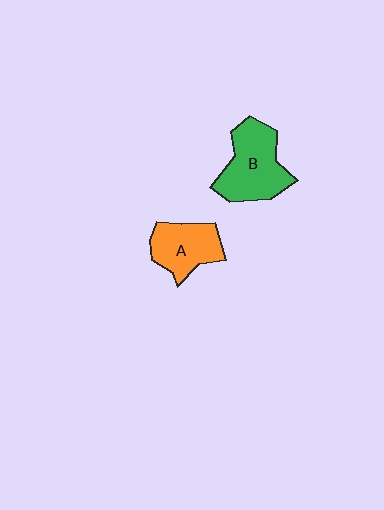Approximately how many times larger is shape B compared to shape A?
Approximately 1.3 times.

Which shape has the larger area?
Shape B (green).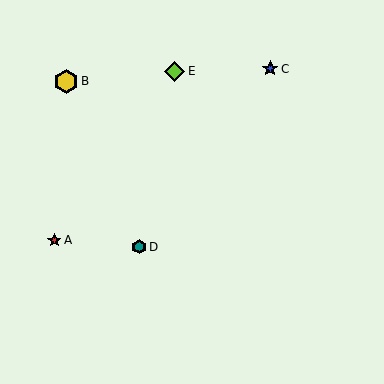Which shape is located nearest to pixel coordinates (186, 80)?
The lime diamond (labeled E) at (175, 71) is nearest to that location.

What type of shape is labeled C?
Shape C is a blue star.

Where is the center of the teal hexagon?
The center of the teal hexagon is at (139, 247).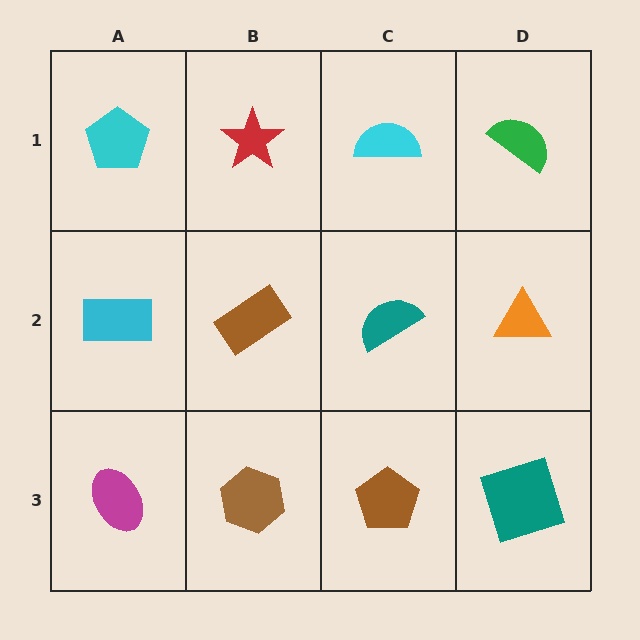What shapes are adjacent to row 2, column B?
A red star (row 1, column B), a brown hexagon (row 3, column B), a cyan rectangle (row 2, column A), a teal semicircle (row 2, column C).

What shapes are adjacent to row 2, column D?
A green semicircle (row 1, column D), a teal square (row 3, column D), a teal semicircle (row 2, column C).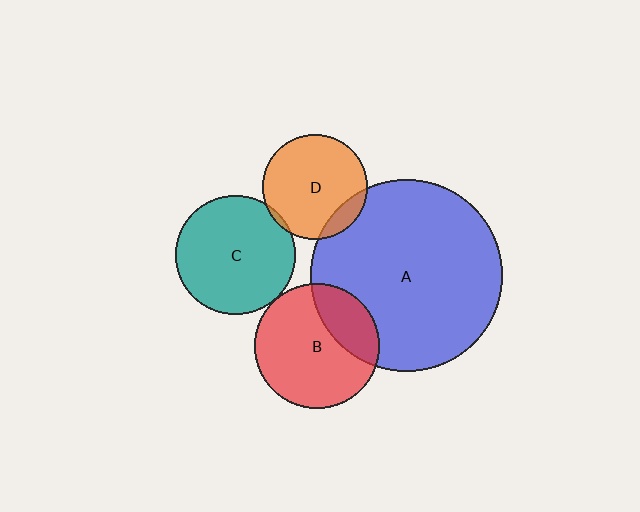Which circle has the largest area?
Circle A (blue).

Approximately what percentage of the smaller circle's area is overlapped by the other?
Approximately 25%.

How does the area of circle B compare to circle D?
Approximately 1.4 times.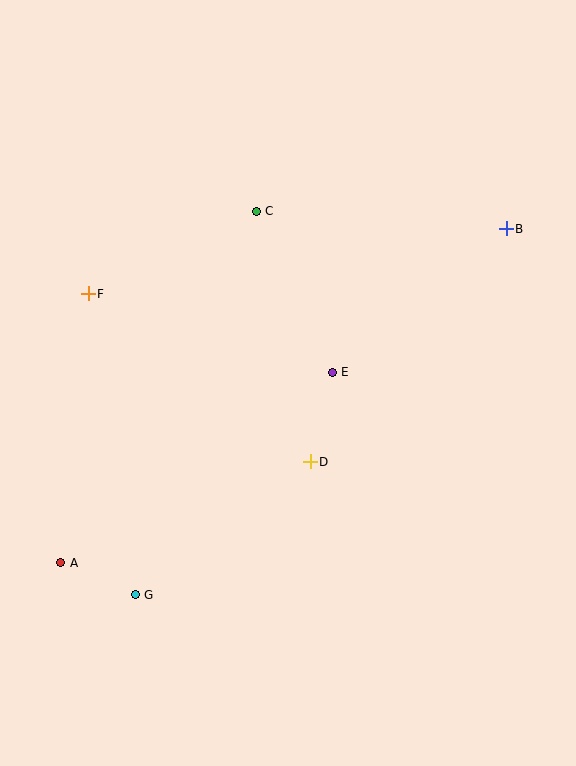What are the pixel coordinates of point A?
Point A is at (61, 563).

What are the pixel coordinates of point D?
Point D is at (310, 462).